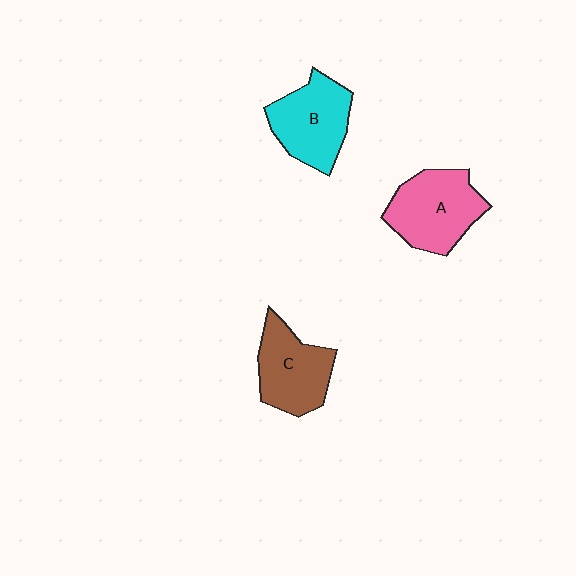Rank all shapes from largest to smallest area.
From largest to smallest: A (pink), B (cyan), C (brown).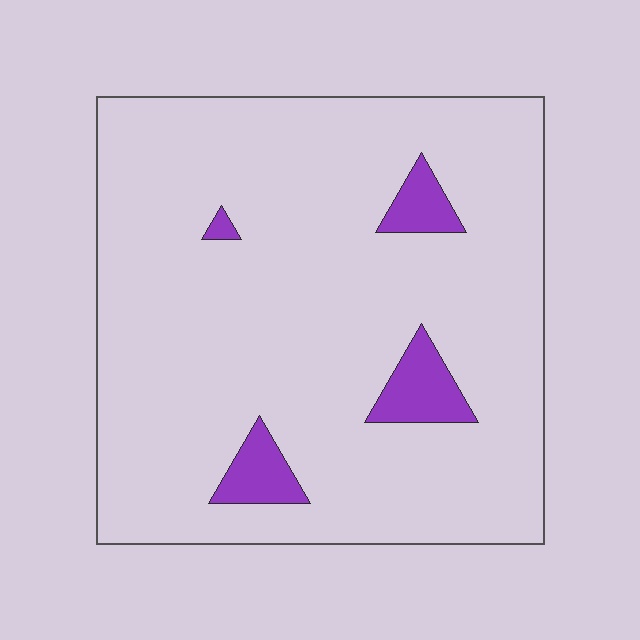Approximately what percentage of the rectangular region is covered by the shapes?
Approximately 5%.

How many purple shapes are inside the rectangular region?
4.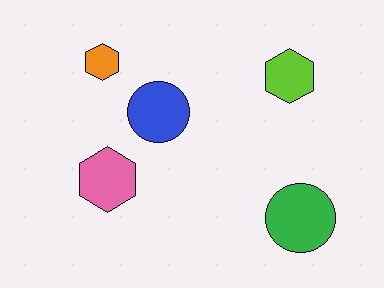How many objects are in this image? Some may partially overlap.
There are 5 objects.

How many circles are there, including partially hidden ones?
There are 2 circles.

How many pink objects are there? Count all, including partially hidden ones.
There is 1 pink object.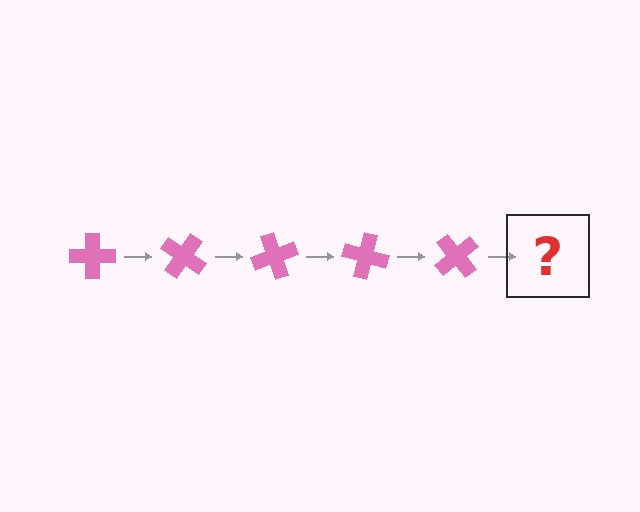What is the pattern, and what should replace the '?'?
The pattern is that the cross rotates 35 degrees each step. The '?' should be a pink cross rotated 175 degrees.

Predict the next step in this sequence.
The next step is a pink cross rotated 175 degrees.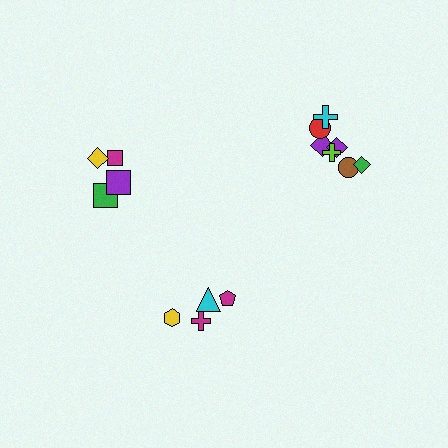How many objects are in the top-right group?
There are 7 objects.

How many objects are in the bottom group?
There are 4 objects.